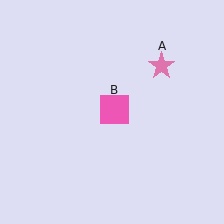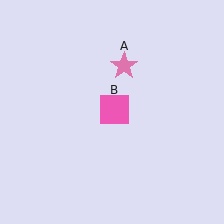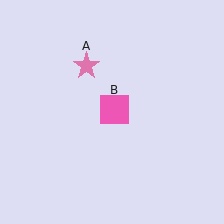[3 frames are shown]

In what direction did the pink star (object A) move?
The pink star (object A) moved left.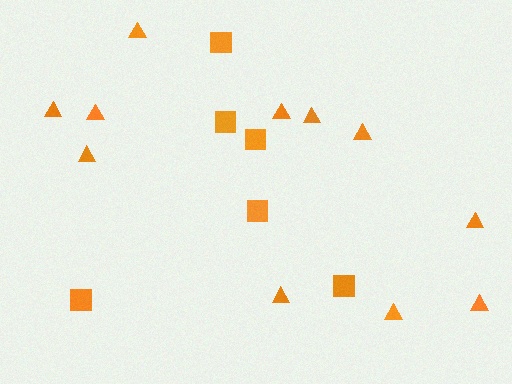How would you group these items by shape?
There are 2 groups: one group of squares (6) and one group of triangles (11).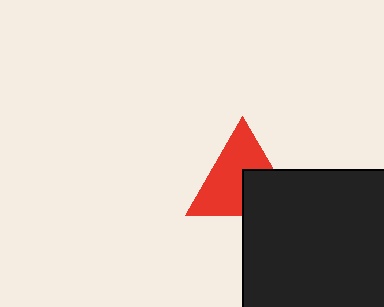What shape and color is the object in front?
The object in front is a black square.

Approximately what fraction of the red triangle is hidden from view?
Roughly 37% of the red triangle is hidden behind the black square.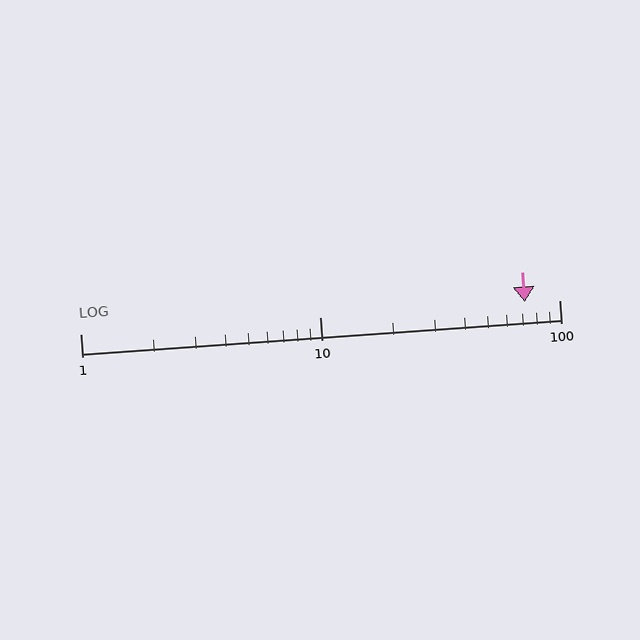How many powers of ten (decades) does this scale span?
The scale spans 2 decades, from 1 to 100.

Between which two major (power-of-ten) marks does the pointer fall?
The pointer is between 10 and 100.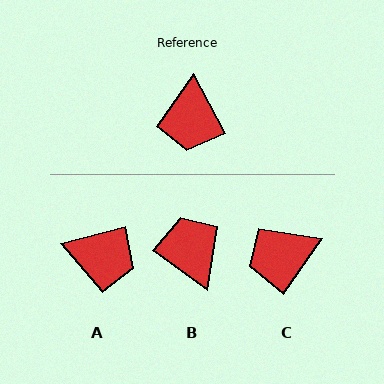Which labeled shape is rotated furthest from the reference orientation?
B, about 154 degrees away.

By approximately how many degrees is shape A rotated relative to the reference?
Approximately 77 degrees counter-clockwise.